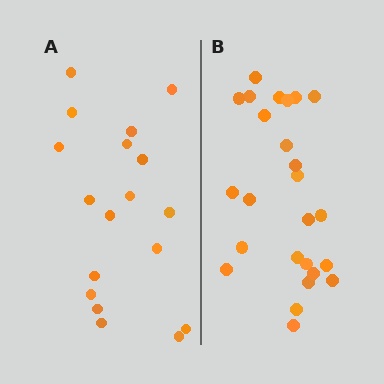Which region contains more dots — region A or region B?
Region B (the right region) has more dots.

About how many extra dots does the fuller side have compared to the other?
Region B has roughly 8 or so more dots than region A.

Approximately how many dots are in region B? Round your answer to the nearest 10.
About 20 dots. (The exact count is 25, which rounds to 20.)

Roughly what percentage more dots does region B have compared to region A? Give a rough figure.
About 40% more.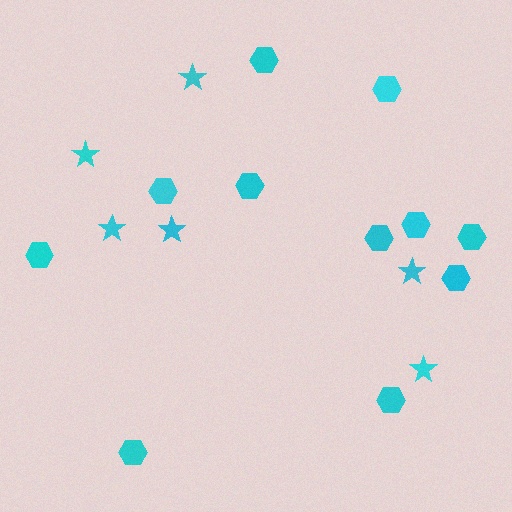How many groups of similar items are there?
There are 2 groups: one group of stars (6) and one group of hexagons (11).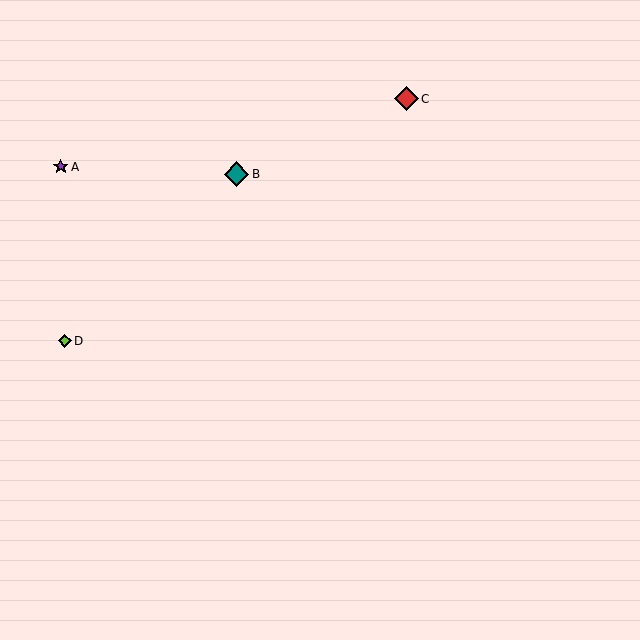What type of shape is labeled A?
Shape A is a purple star.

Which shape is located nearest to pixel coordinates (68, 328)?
The lime diamond (labeled D) at (65, 341) is nearest to that location.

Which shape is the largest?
The teal diamond (labeled B) is the largest.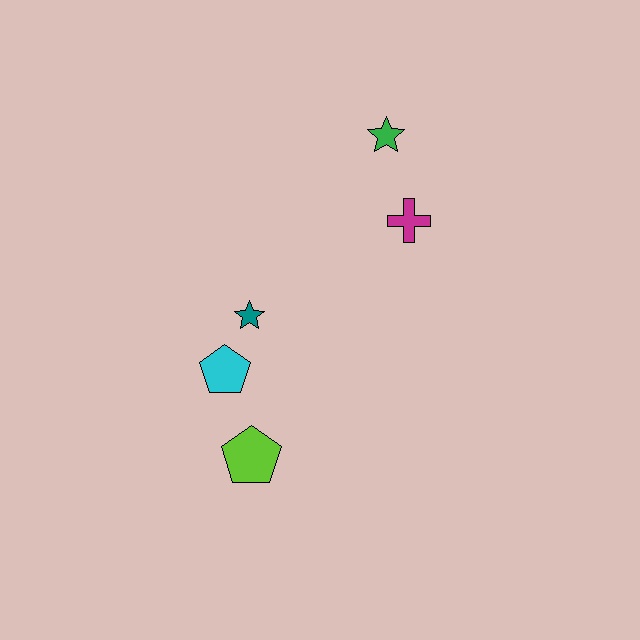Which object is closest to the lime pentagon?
The cyan pentagon is closest to the lime pentagon.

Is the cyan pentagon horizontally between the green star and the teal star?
No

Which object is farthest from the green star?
The lime pentagon is farthest from the green star.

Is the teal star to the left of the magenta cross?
Yes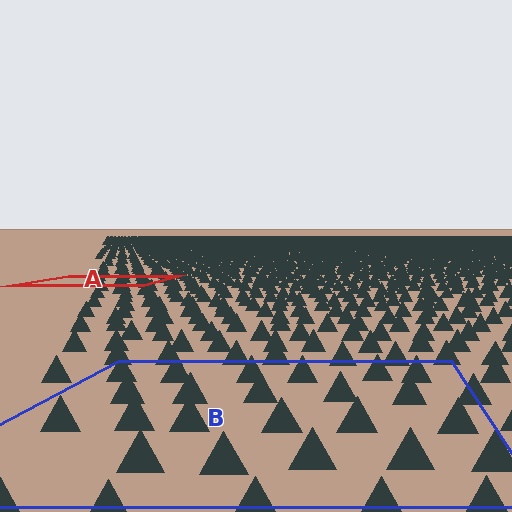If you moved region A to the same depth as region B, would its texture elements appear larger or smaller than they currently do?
They would appear larger. At a closer depth, the same texture elements are projected at a bigger on-screen size.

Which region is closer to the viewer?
Region B is closer. The texture elements there are larger and more spread out.